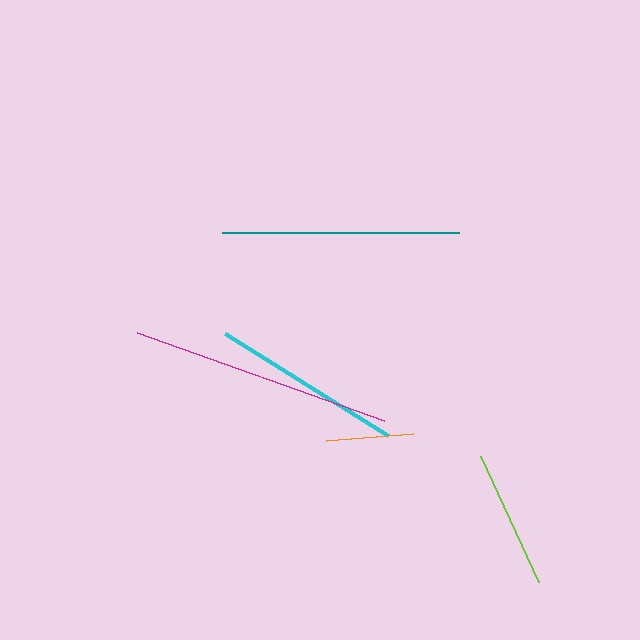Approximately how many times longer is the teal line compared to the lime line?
The teal line is approximately 1.7 times the length of the lime line.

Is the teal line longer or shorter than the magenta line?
The magenta line is longer than the teal line.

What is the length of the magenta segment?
The magenta segment is approximately 262 pixels long.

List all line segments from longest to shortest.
From longest to shortest: magenta, teal, cyan, lime, orange.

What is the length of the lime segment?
The lime segment is approximately 139 pixels long.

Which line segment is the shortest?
The orange line is the shortest at approximately 87 pixels.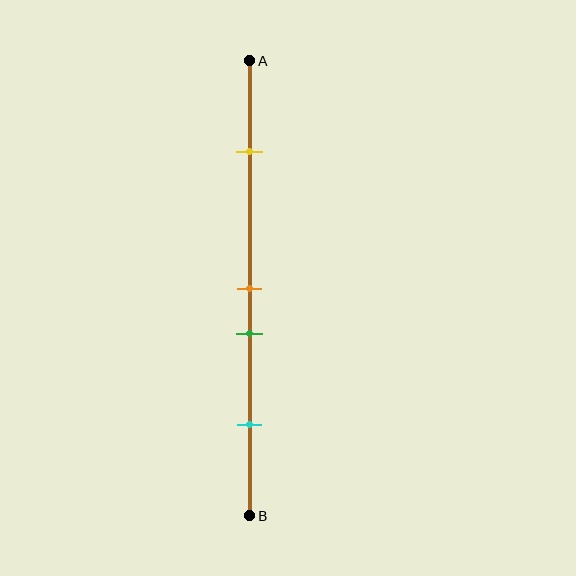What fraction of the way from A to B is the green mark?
The green mark is approximately 60% (0.6) of the way from A to B.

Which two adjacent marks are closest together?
The orange and green marks are the closest adjacent pair.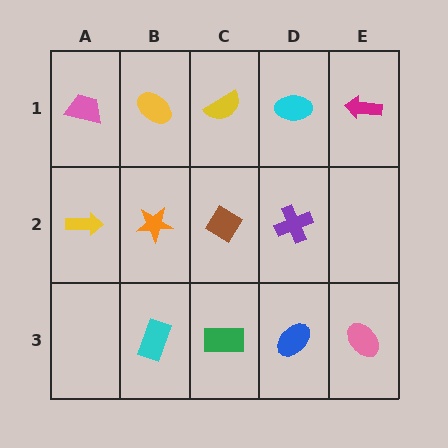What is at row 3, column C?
A green rectangle.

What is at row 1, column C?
A yellow semicircle.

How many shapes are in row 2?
4 shapes.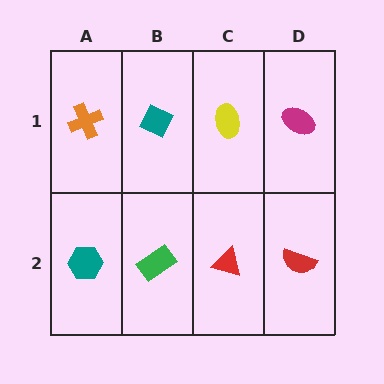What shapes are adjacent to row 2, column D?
A magenta ellipse (row 1, column D), a red triangle (row 2, column C).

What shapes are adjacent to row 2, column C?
A yellow ellipse (row 1, column C), a green rectangle (row 2, column B), a red semicircle (row 2, column D).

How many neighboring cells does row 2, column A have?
2.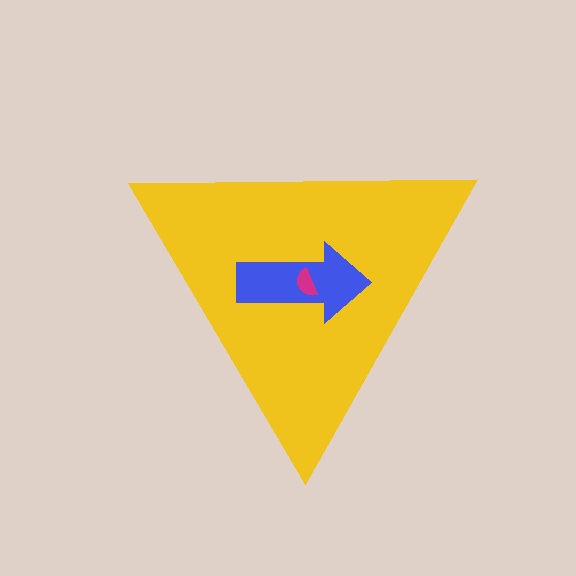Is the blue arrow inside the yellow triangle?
Yes.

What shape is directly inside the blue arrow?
The magenta semicircle.